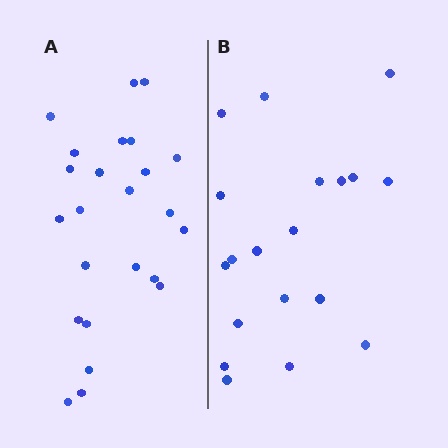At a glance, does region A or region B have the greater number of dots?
Region A (the left region) has more dots.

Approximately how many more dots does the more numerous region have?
Region A has about 5 more dots than region B.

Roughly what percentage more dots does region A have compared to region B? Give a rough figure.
About 25% more.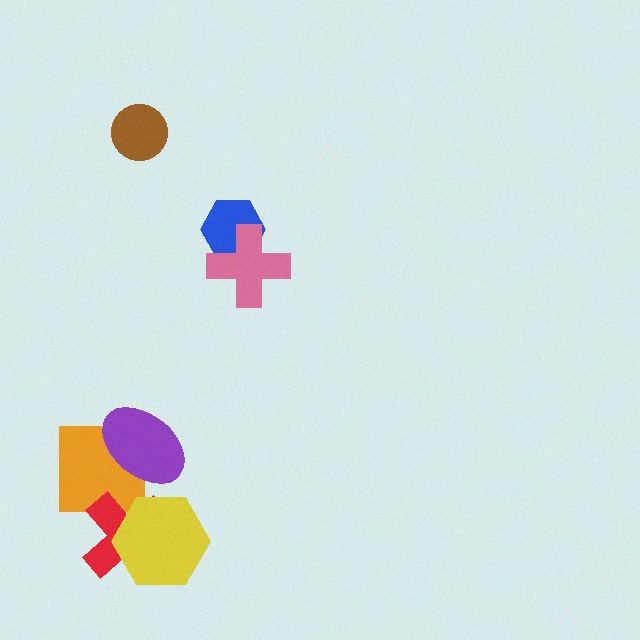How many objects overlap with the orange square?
2 objects overlap with the orange square.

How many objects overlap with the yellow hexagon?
1 object overlaps with the yellow hexagon.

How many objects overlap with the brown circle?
0 objects overlap with the brown circle.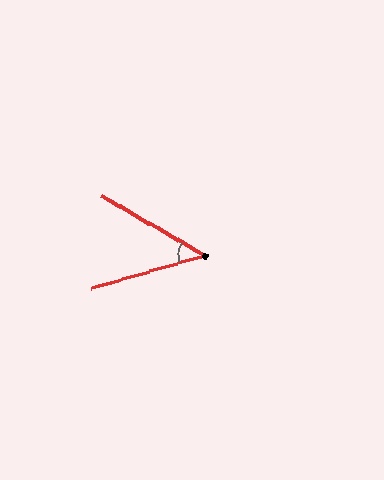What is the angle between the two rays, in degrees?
Approximately 46 degrees.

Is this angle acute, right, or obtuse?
It is acute.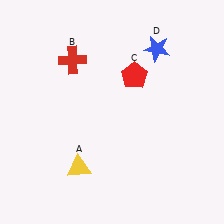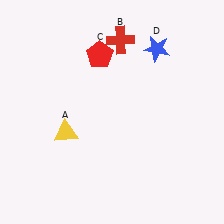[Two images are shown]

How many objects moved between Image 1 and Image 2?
3 objects moved between the two images.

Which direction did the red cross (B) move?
The red cross (B) moved right.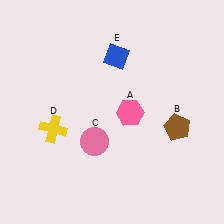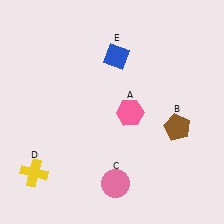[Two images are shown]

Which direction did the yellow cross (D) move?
The yellow cross (D) moved down.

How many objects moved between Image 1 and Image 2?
2 objects moved between the two images.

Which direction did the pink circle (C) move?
The pink circle (C) moved down.